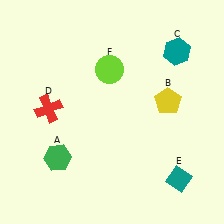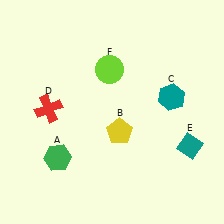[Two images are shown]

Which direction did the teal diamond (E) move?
The teal diamond (E) moved up.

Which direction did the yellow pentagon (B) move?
The yellow pentagon (B) moved left.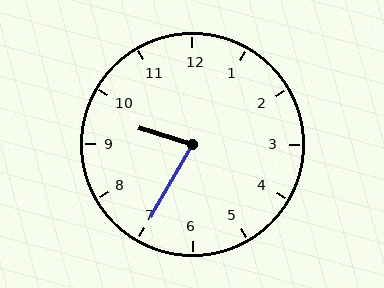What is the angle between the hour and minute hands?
Approximately 78 degrees.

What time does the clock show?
9:35.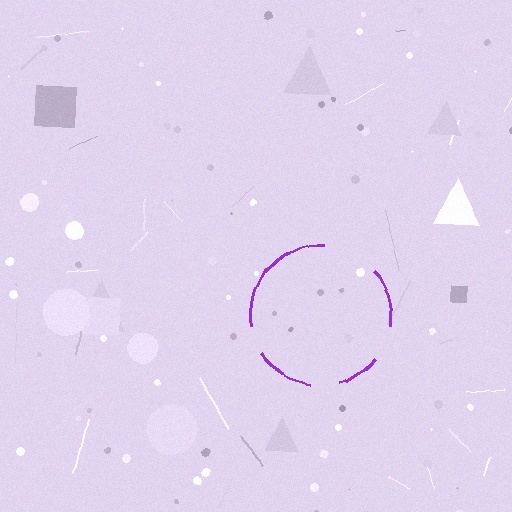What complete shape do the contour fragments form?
The contour fragments form a circle.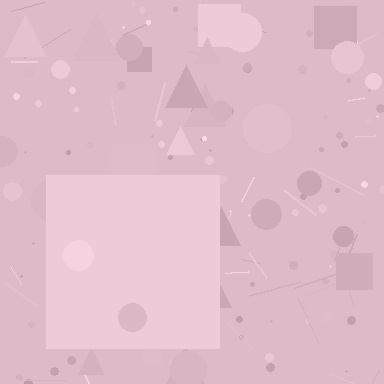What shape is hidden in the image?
A square is hidden in the image.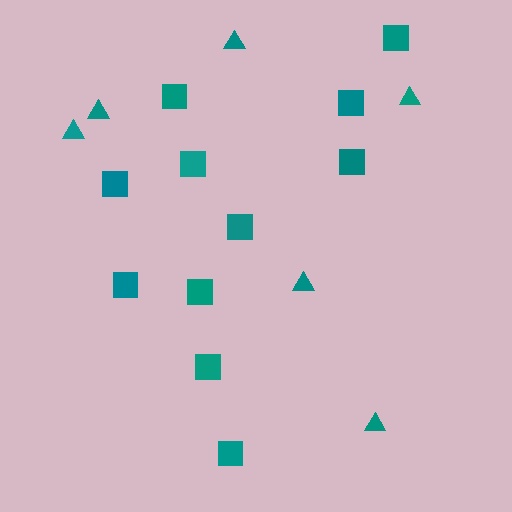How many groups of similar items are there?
There are 2 groups: one group of triangles (6) and one group of squares (11).